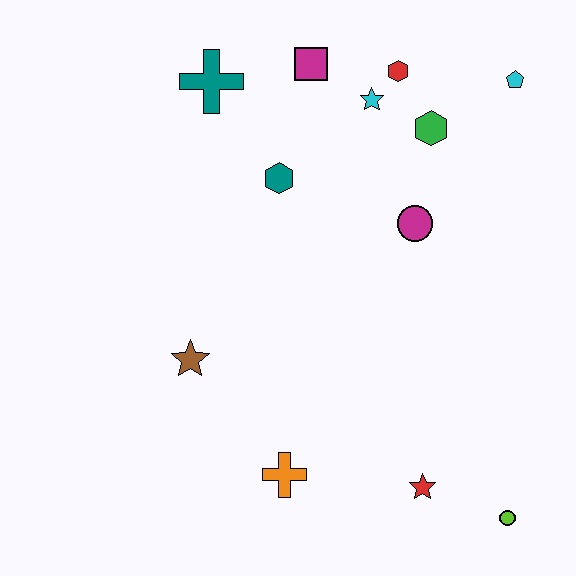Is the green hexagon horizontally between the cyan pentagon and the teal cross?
Yes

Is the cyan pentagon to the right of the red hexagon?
Yes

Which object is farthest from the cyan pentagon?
The orange cross is farthest from the cyan pentagon.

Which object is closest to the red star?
The lime circle is closest to the red star.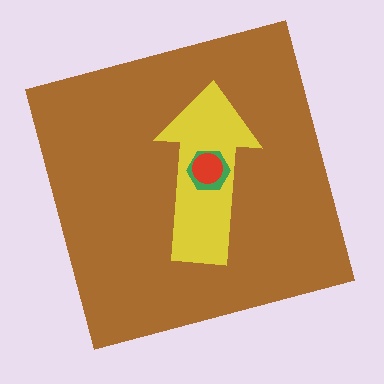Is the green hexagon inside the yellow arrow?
Yes.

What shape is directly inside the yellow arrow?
The green hexagon.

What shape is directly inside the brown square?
The yellow arrow.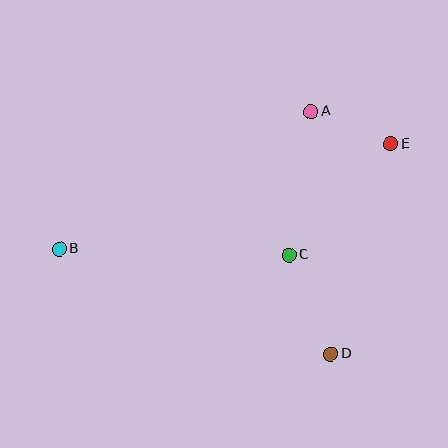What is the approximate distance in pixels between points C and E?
The distance between C and E is approximately 151 pixels.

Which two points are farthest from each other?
Points B and E are farthest from each other.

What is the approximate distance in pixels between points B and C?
The distance between B and C is approximately 230 pixels.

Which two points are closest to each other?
Points A and E are closest to each other.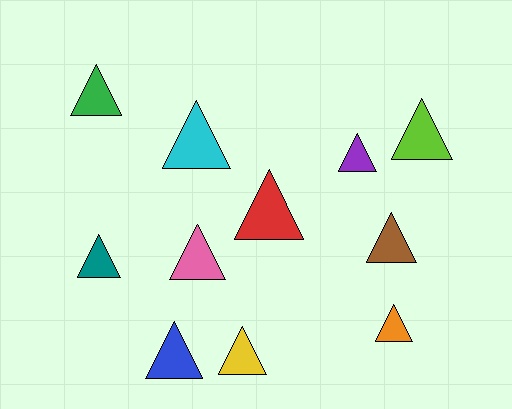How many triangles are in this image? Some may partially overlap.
There are 11 triangles.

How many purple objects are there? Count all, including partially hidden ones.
There is 1 purple object.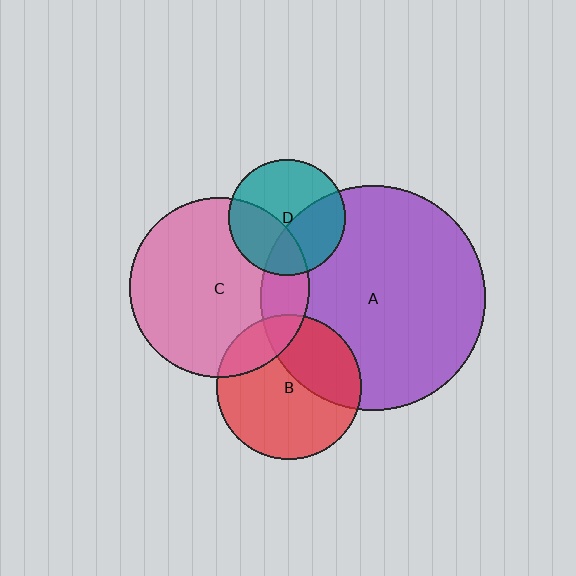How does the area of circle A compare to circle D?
Approximately 3.8 times.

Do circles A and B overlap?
Yes.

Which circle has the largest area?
Circle A (purple).